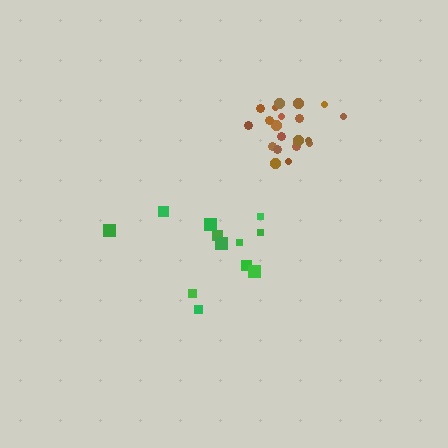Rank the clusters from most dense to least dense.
brown, green.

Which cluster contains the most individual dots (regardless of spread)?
Brown (20).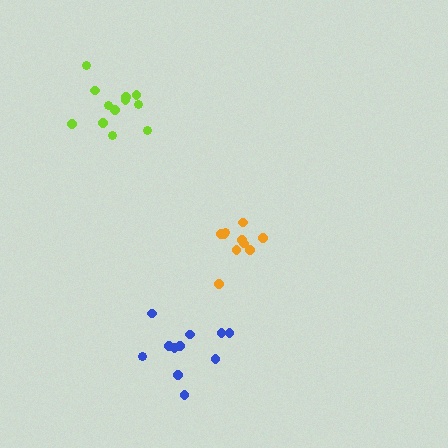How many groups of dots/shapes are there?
There are 3 groups.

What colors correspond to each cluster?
The clusters are colored: blue, lime, orange.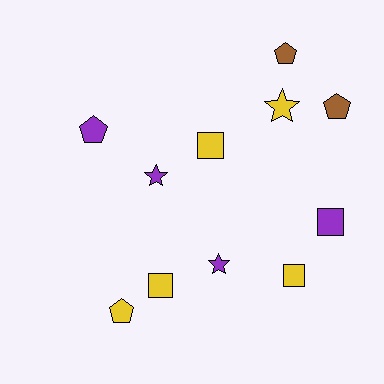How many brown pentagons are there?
There are 2 brown pentagons.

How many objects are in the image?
There are 11 objects.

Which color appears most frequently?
Yellow, with 5 objects.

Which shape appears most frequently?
Pentagon, with 4 objects.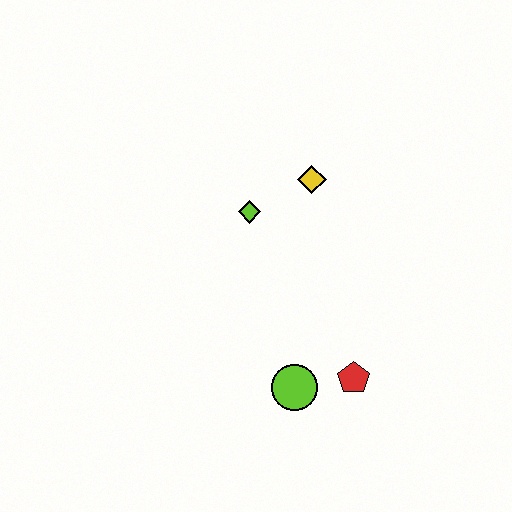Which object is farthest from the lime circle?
The yellow diamond is farthest from the lime circle.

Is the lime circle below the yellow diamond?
Yes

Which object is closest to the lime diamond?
The yellow diamond is closest to the lime diamond.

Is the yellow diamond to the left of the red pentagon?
Yes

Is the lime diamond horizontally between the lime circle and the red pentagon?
No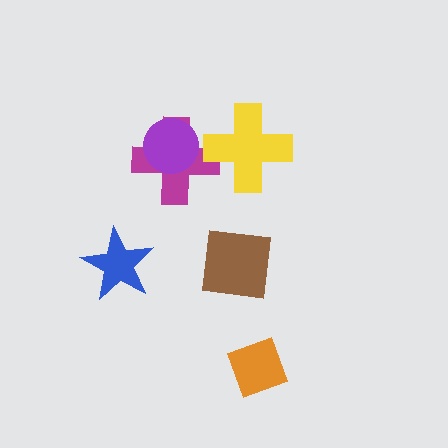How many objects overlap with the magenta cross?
2 objects overlap with the magenta cross.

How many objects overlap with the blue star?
0 objects overlap with the blue star.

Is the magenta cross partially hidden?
Yes, it is partially covered by another shape.